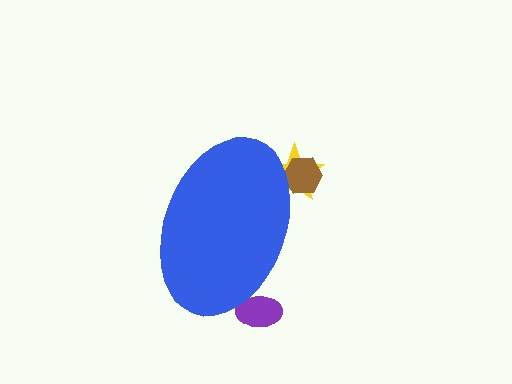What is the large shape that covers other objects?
A blue ellipse.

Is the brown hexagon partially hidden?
Yes, the brown hexagon is partially hidden behind the blue ellipse.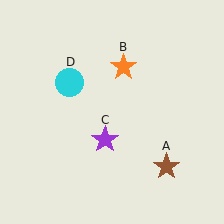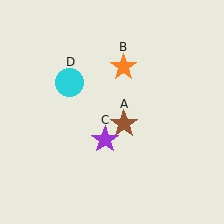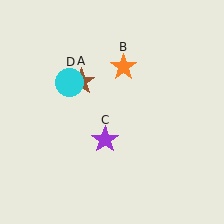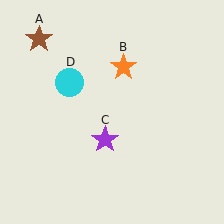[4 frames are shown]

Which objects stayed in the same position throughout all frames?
Orange star (object B) and purple star (object C) and cyan circle (object D) remained stationary.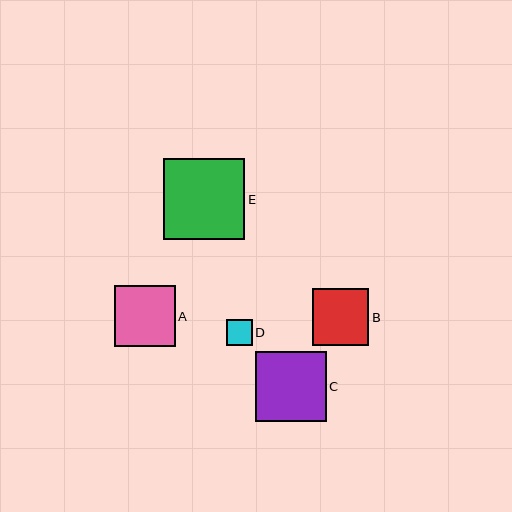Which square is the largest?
Square E is the largest with a size of approximately 81 pixels.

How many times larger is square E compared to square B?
Square E is approximately 1.4 times the size of square B.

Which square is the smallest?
Square D is the smallest with a size of approximately 26 pixels.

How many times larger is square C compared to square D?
Square C is approximately 2.7 times the size of square D.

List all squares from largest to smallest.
From largest to smallest: E, C, A, B, D.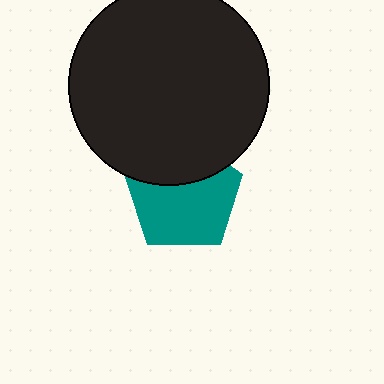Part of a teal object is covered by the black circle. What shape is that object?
It is a pentagon.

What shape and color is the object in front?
The object in front is a black circle.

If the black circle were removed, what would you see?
You would see the complete teal pentagon.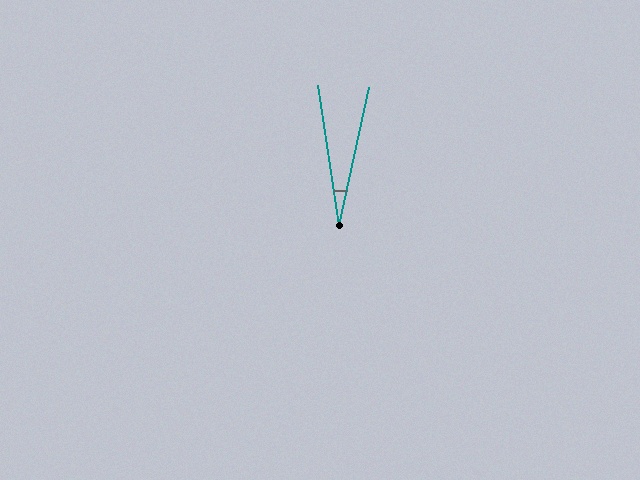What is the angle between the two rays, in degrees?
Approximately 21 degrees.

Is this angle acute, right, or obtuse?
It is acute.